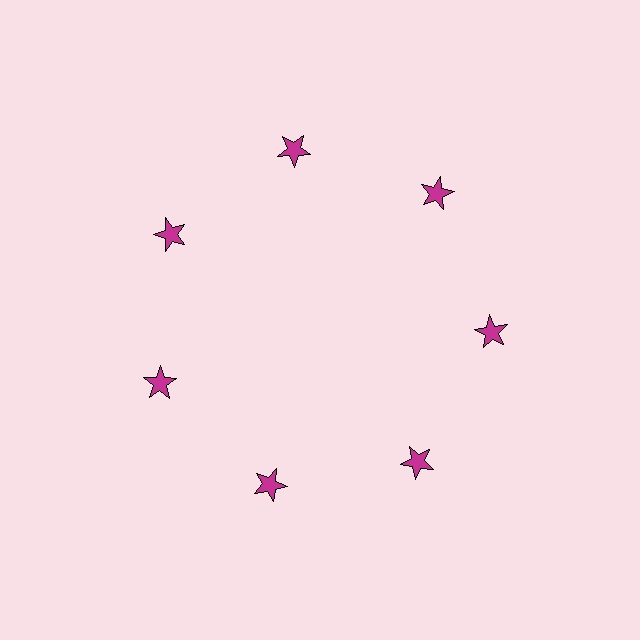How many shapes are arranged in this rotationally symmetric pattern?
There are 7 shapes, arranged in 7 groups of 1.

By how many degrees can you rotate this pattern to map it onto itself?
The pattern maps onto itself every 51 degrees of rotation.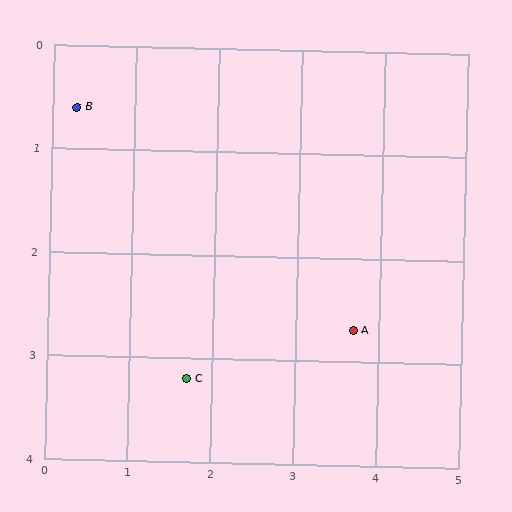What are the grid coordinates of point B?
Point B is at approximately (0.3, 0.6).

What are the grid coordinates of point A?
Point A is at approximately (3.7, 2.7).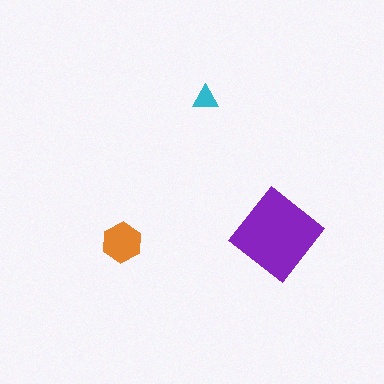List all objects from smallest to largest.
The cyan triangle, the orange hexagon, the purple diamond.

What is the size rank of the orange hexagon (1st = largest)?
2nd.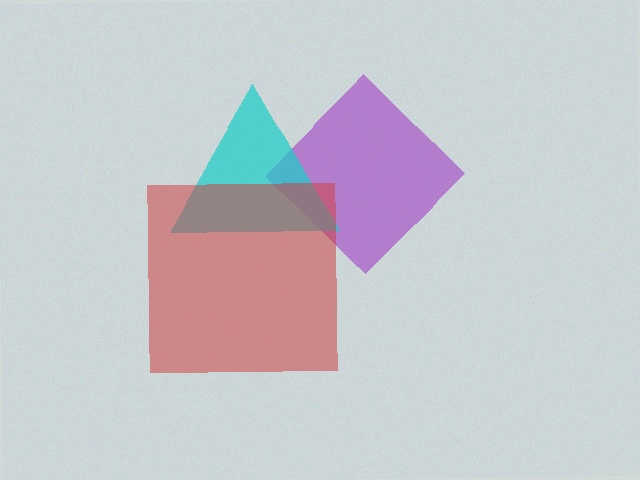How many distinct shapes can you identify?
There are 3 distinct shapes: a purple diamond, a cyan triangle, a red square.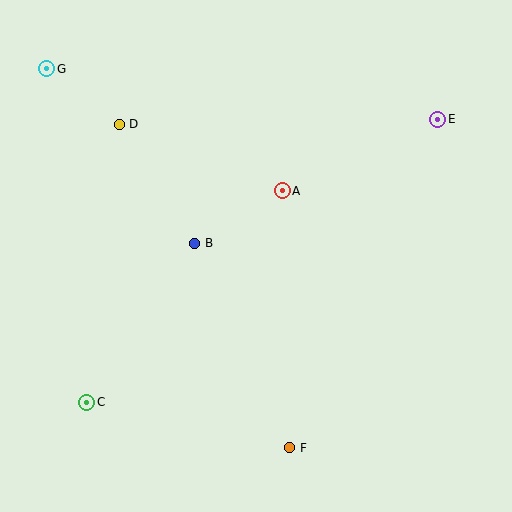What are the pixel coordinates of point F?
Point F is at (289, 448).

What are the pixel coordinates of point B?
Point B is at (195, 243).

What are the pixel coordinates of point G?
Point G is at (47, 69).